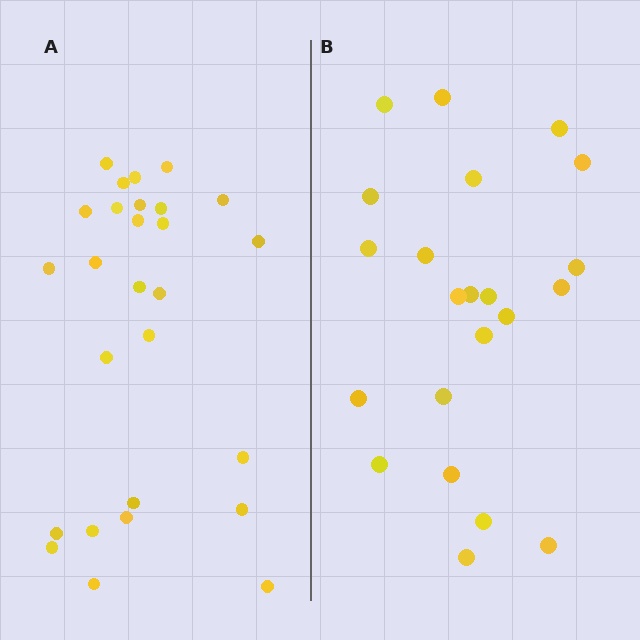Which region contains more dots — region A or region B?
Region A (the left region) has more dots.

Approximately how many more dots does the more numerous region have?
Region A has about 5 more dots than region B.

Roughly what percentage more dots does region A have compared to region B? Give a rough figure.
About 25% more.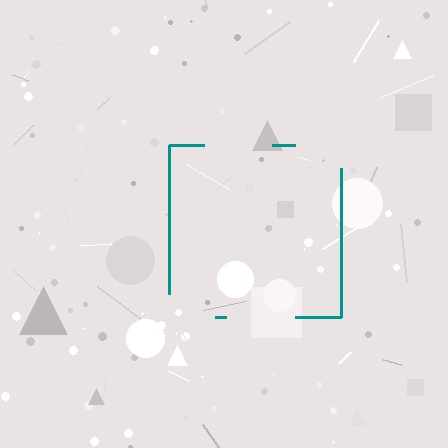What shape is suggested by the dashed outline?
The dashed outline suggests a square.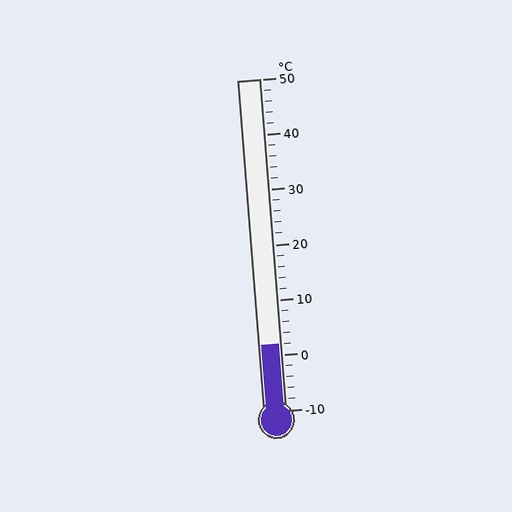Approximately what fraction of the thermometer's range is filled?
The thermometer is filled to approximately 20% of its range.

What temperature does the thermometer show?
The thermometer shows approximately 2°C.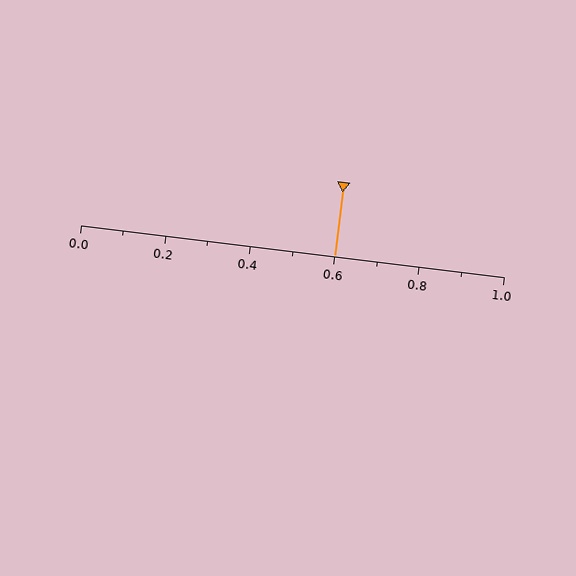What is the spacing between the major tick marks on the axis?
The major ticks are spaced 0.2 apart.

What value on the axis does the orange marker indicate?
The marker indicates approximately 0.6.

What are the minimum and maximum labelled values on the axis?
The axis runs from 0.0 to 1.0.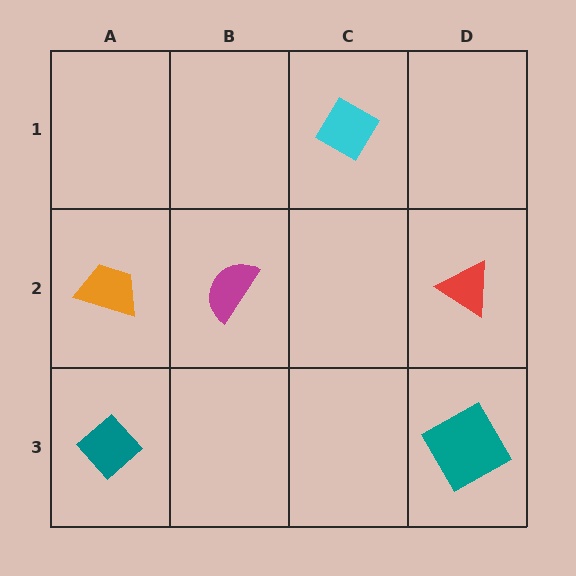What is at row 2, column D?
A red triangle.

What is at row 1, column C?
A cyan diamond.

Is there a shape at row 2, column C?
No, that cell is empty.